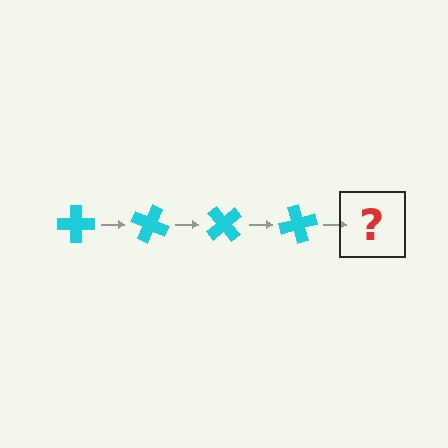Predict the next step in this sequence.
The next step is a cyan cross rotated 100 degrees.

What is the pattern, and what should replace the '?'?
The pattern is that the cross rotates 25 degrees each step. The '?' should be a cyan cross rotated 100 degrees.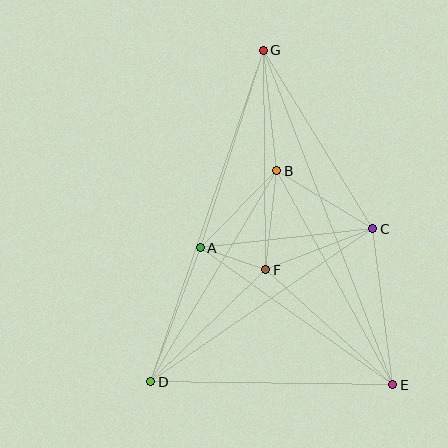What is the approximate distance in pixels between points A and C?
The distance between A and C is approximately 174 pixels.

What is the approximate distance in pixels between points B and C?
The distance between B and C is approximately 112 pixels.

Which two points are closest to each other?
Points A and F are closest to each other.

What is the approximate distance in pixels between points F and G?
The distance between F and G is approximately 219 pixels.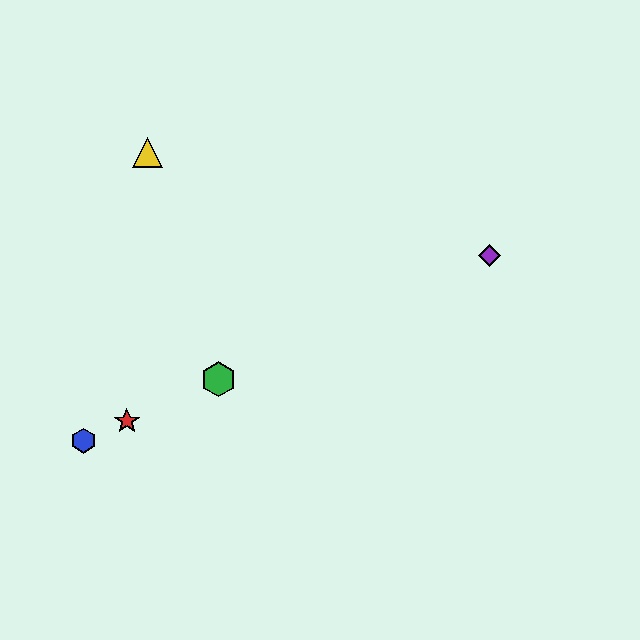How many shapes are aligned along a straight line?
4 shapes (the red star, the blue hexagon, the green hexagon, the purple diamond) are aligned along a straight line.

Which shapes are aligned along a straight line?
The red star, the blue hexagon, the green hexagon, the purple diamond are aligned along a straight line.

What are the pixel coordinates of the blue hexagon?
The blue hexagon is at (84, 441).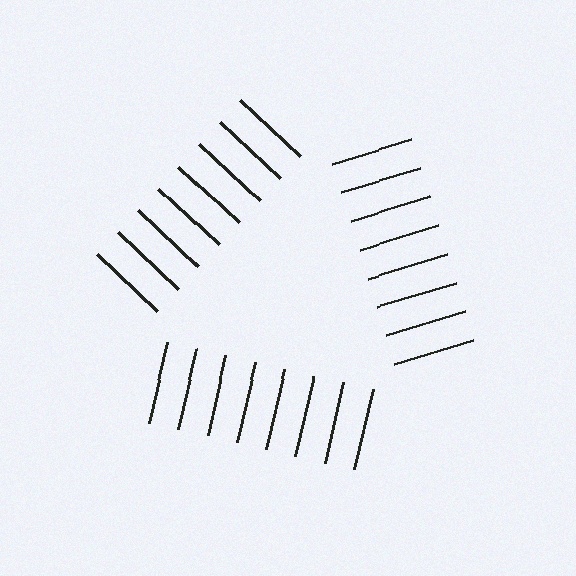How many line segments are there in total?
24 — 8 along each of the 3 edges.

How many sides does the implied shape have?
3 sides — the line-ends trace a triangle.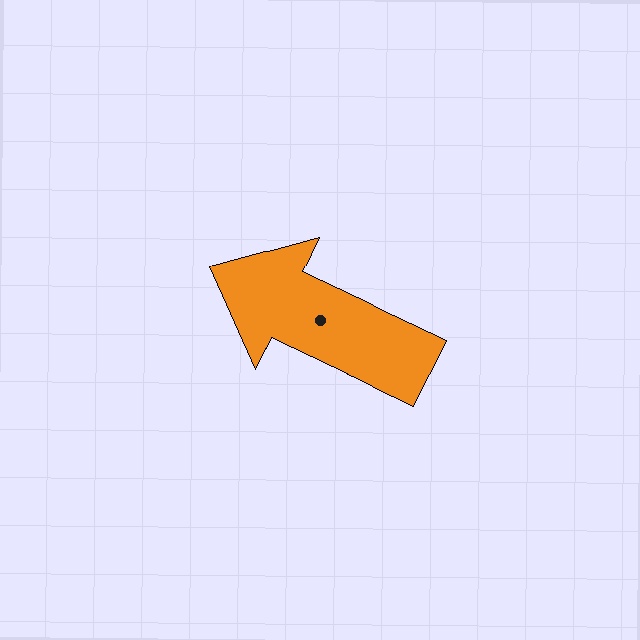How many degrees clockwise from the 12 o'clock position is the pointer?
Approximately 296 degrees.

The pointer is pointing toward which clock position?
Roughly 10 o'clock.